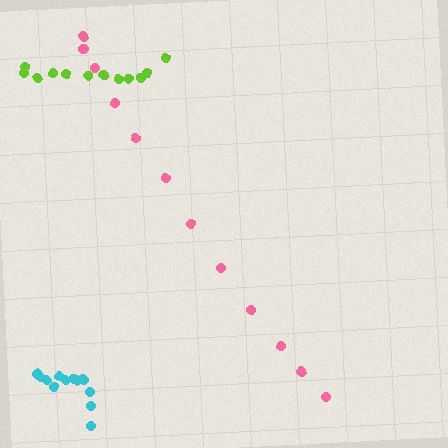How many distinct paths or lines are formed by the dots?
There are 3 distinct paths.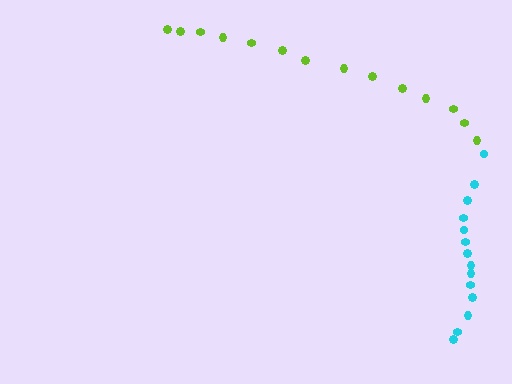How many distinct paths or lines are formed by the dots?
There are 2 distinct paths.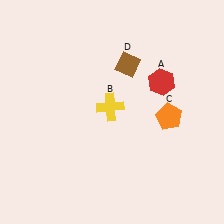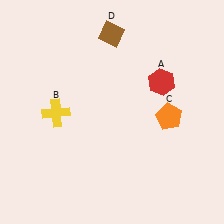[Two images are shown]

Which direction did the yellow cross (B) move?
The yellow cross (B) moved left.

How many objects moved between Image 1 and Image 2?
2 objects moved between the two images.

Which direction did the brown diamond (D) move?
The brown diamond (D) moved up.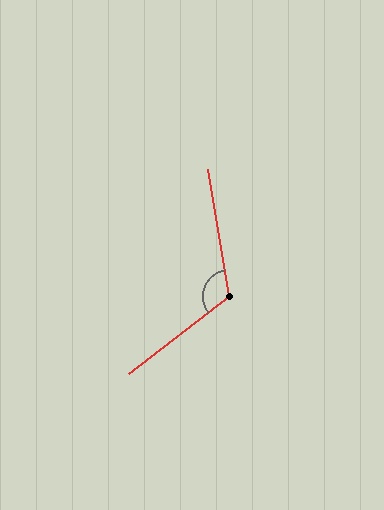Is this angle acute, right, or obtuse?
It is obtuse.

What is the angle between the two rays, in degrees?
Approximately 118 degrees.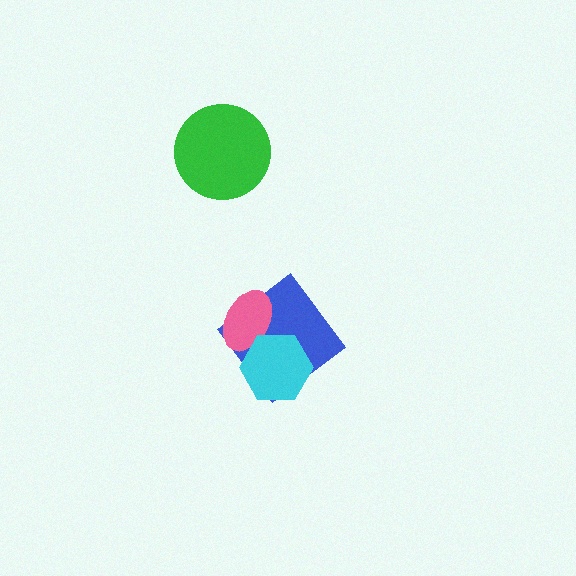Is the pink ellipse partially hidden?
Yes, it is partially covered by another shape.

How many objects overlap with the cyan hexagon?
2 objects overlap with the cyan hexagon.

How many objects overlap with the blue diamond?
2 objects overlap with the blue diamond.